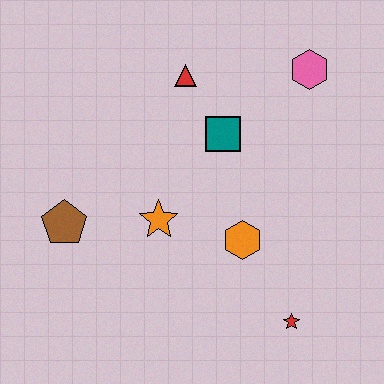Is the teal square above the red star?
Yes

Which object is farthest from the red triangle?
The red star is farthest from the red triangle.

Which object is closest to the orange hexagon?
The orange star is closest to the orange hexagon.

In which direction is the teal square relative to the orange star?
The teal square is above the orange star.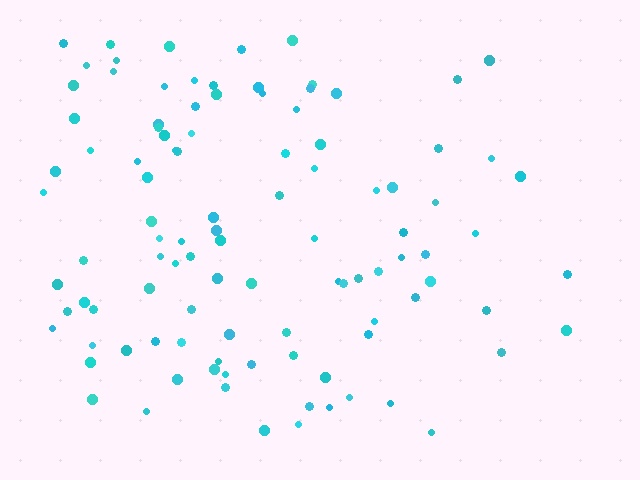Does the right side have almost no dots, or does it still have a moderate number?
Still a moderate number, just noticeably fewer than the left.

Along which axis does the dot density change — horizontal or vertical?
Horizontal.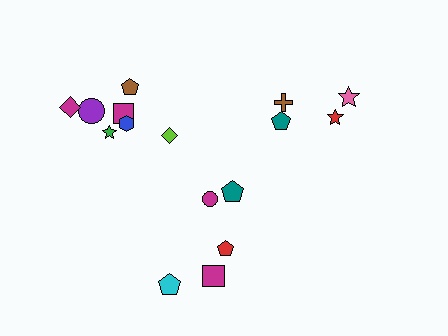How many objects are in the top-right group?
There are 5 objects.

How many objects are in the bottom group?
There are 4 objects.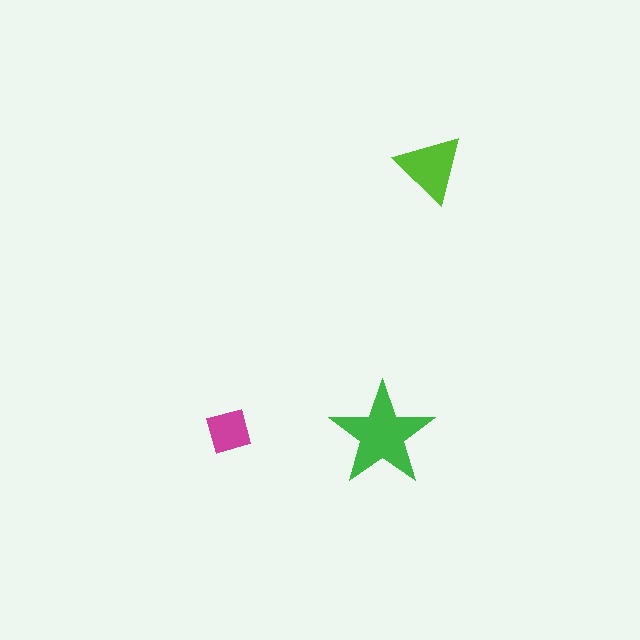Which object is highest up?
The lime triangle is topmost.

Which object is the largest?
The green star.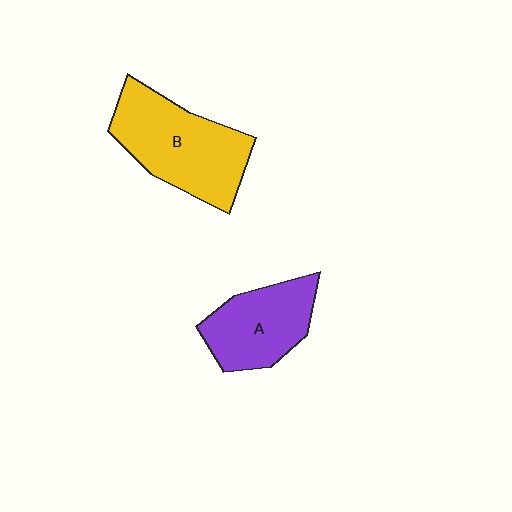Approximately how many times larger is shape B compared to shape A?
Approximately 1.4 times.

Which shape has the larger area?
Shape B (yellow).